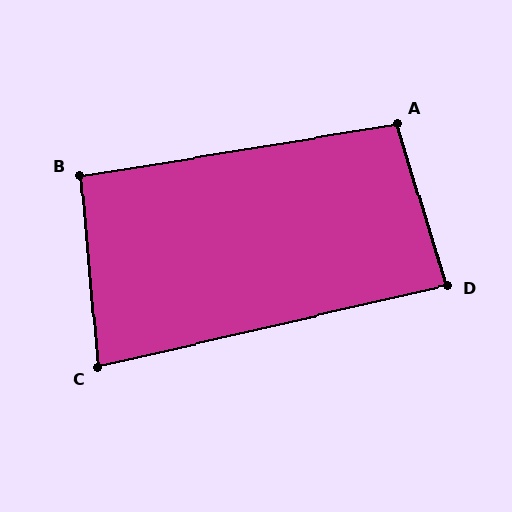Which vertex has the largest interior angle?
A, at approximately 98 degrees.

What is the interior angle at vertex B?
Approximately 94 degrees (approximately right).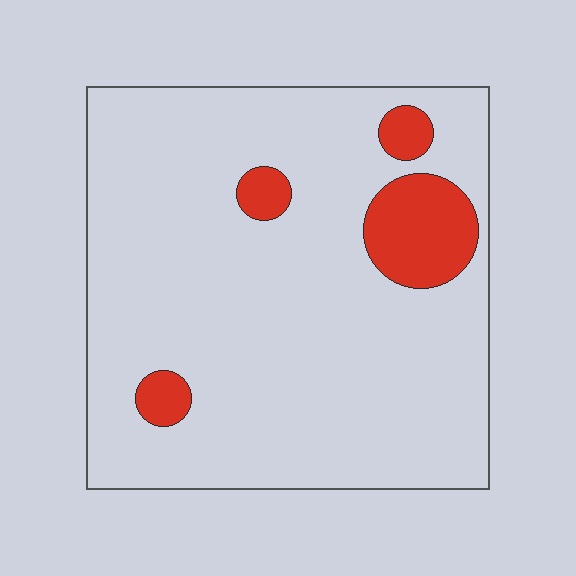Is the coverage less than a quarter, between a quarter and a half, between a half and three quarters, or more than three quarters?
Less than a quarter.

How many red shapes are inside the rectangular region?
4.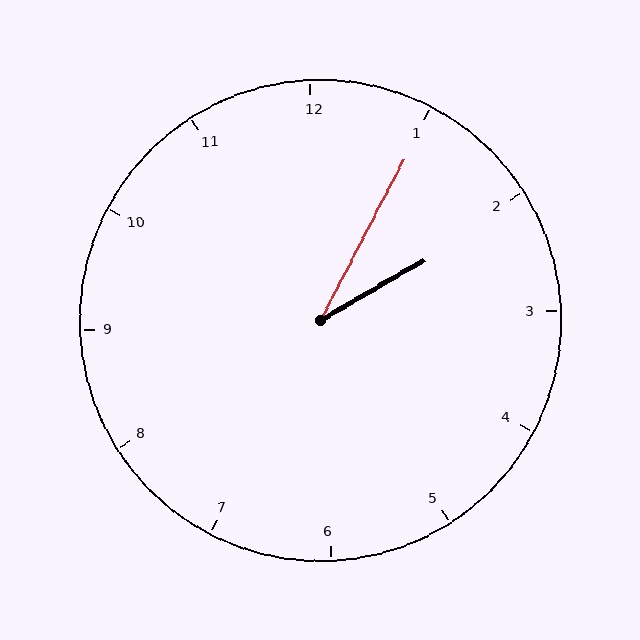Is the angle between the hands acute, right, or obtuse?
It is acute.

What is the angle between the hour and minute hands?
Approximately 32 degrees.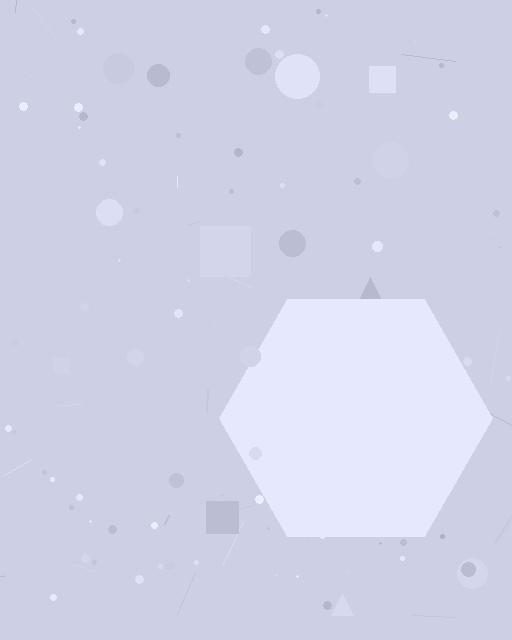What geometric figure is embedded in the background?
A hexagon is embedded in the background.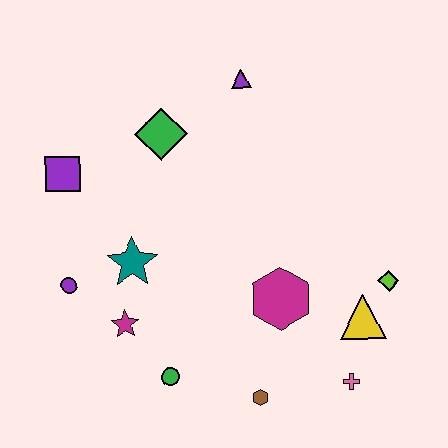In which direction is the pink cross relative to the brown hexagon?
The pink cross is to the right of the brown hexagon.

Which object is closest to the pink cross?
The yellow triangle is closest to the pink cross.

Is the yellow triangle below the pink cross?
No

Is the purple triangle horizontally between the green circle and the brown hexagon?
Yes